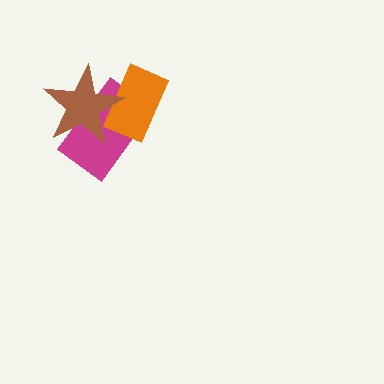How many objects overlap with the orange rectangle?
2 objects overlap with the orange rectangle.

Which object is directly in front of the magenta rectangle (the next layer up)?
The orange rectangle is directly in front of the magenta rectangle.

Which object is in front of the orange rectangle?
The brown star is in front of the orange rectangle.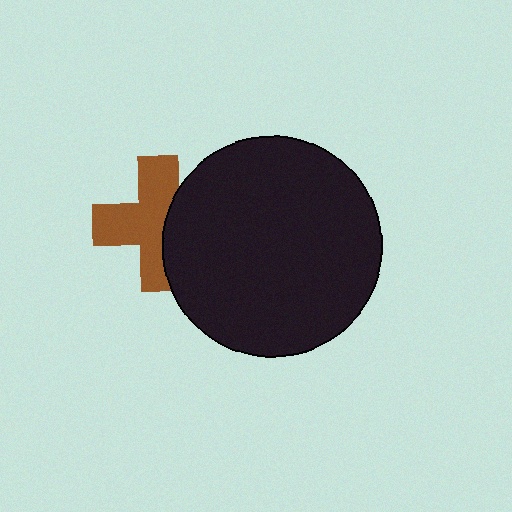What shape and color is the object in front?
The object in front is a black circle.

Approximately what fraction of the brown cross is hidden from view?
Roughly 36% of the brown cross is hidden behind the black circle.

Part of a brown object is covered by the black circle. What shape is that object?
It is a cross.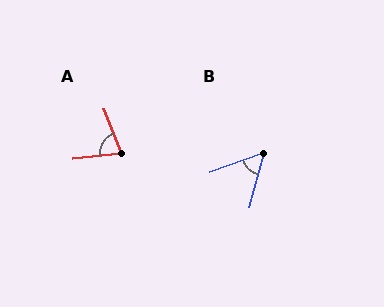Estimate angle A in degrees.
Approximately 75 degrees.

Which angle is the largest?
A, at approximately 75 degrees.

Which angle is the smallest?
B, at approximately 55 degrees.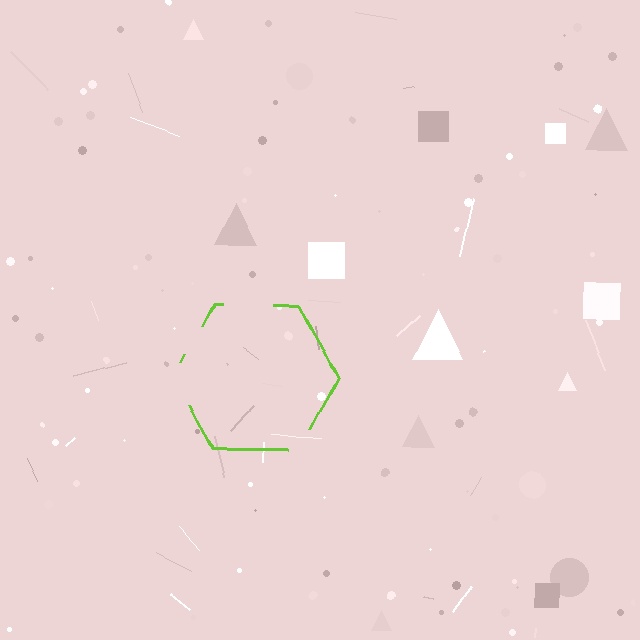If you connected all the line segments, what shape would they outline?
They would outline a hexagon.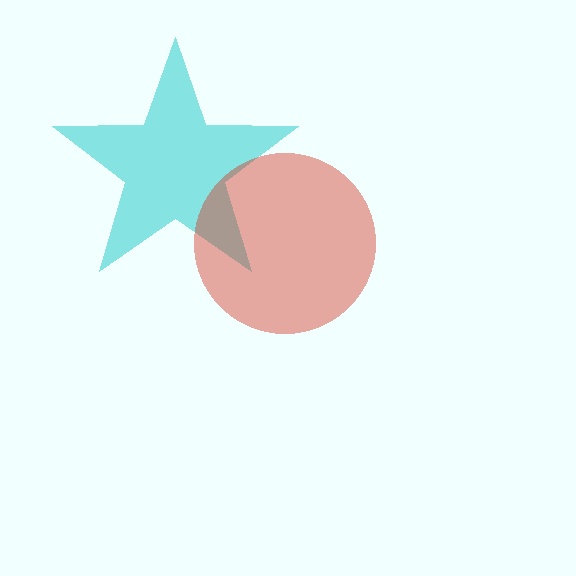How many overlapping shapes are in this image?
There are 2 overlapping shapes in the image.